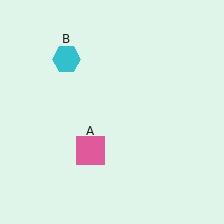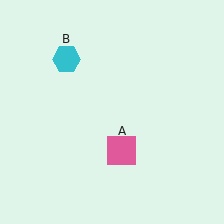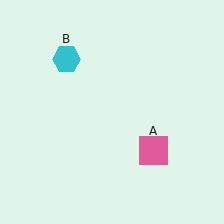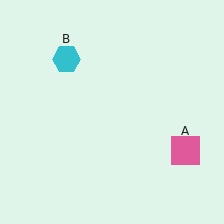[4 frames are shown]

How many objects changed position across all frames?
1 object changed position: pink square (object A).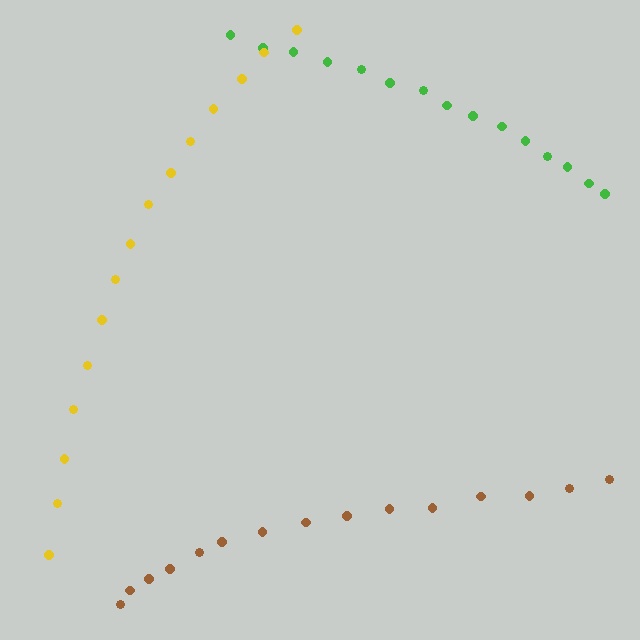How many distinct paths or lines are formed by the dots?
There are 3 distinct paths.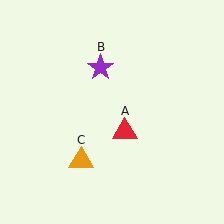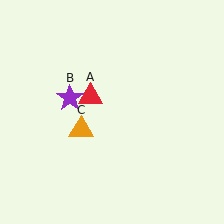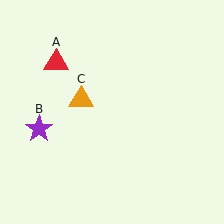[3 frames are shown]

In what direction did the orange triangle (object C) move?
The orange triangle (object C) moved up.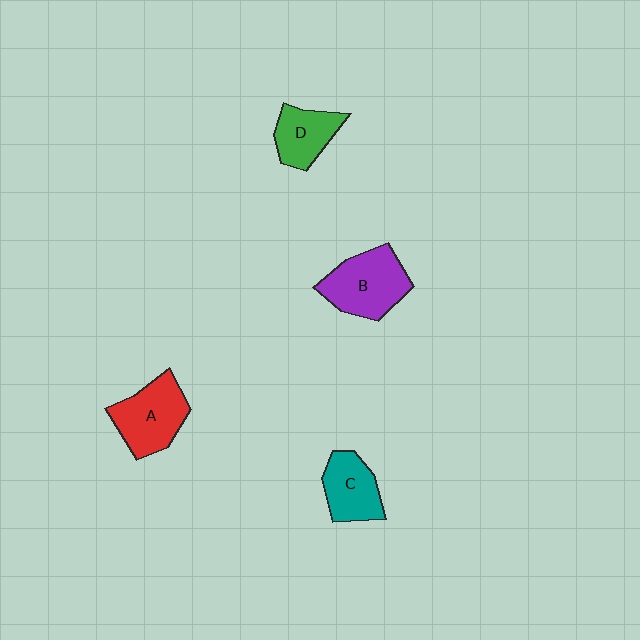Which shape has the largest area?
Shape B (purple).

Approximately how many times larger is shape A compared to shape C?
Approximately 1.3 times.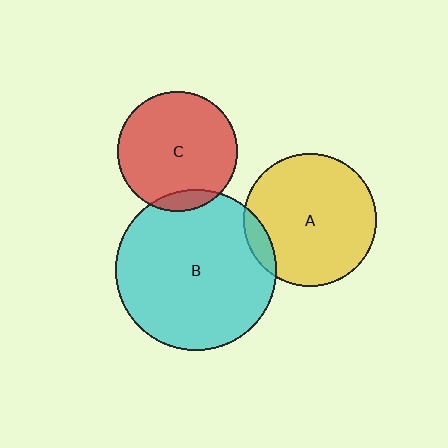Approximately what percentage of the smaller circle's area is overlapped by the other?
Approximately 10%.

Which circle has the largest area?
Circle B (cyan).